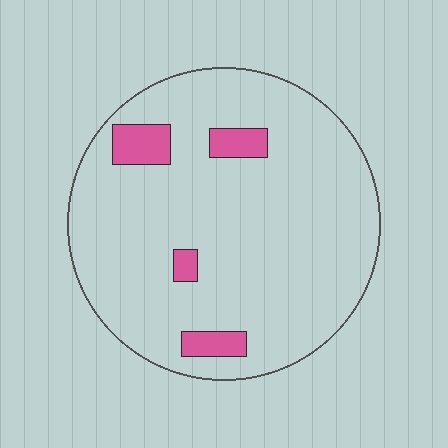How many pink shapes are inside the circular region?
4.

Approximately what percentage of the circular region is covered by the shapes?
Approximately 10%.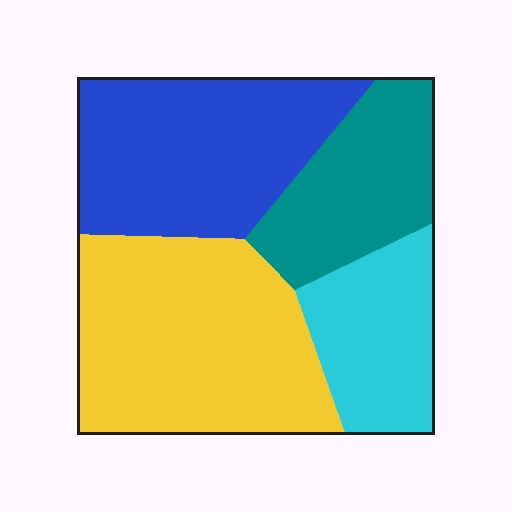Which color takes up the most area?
Yellow, at roughly 35%.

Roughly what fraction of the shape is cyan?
Cyan covers around 15% of the shape.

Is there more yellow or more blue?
Yellow.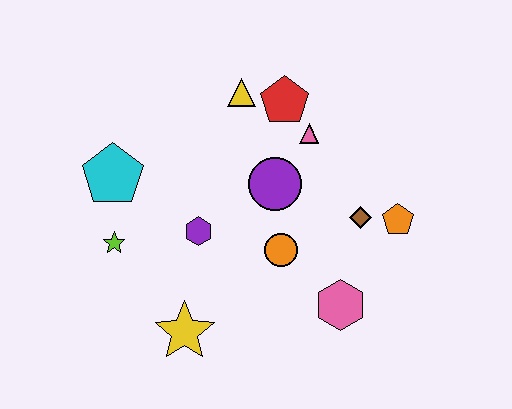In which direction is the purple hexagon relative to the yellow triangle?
The purple hexagon is below the yellow triangle.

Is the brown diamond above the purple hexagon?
Yes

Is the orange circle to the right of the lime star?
Yes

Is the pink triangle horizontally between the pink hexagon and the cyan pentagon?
Yes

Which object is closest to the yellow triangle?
The red pentagon is closest to the yellow triangle.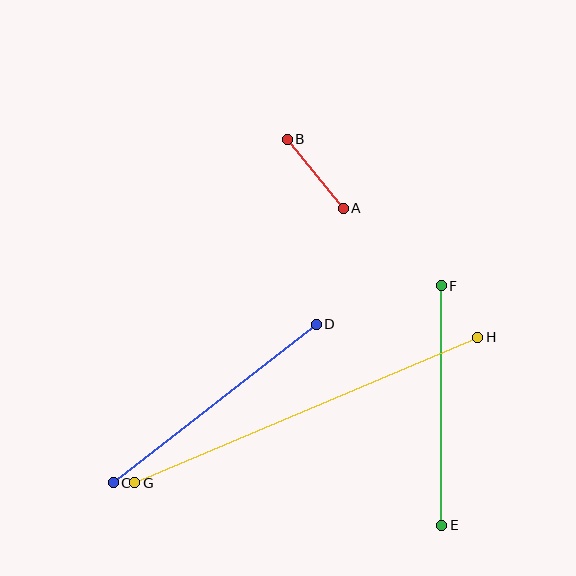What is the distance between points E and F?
The distance is approximately 240 pixels.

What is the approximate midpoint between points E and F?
The midpoint is at approximately (442, 405) pixels.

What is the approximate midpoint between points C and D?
The midpoint is at approximately (215, 403) pixels.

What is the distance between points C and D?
The distance is approximately 258 pixels.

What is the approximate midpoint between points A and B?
The midpoint is at approximately (315, 174) pixels.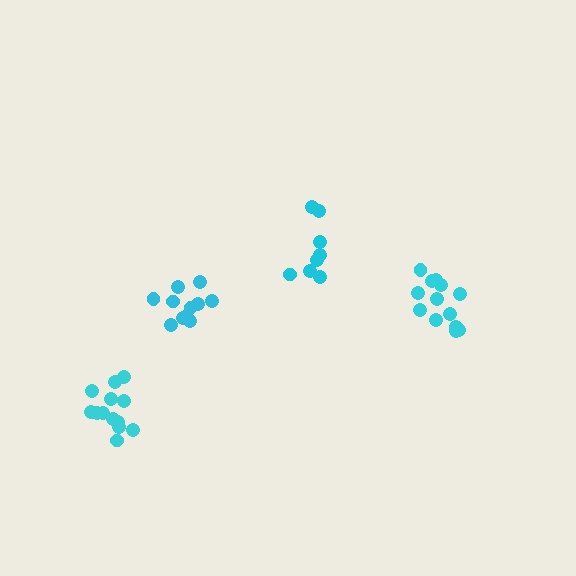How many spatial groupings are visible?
There are 4 spatial groupings.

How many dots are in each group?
Group 1: 8 dots, Group 2: 13 dots, Group 3: 11 dots, Group 4: 13 dots (45 total).